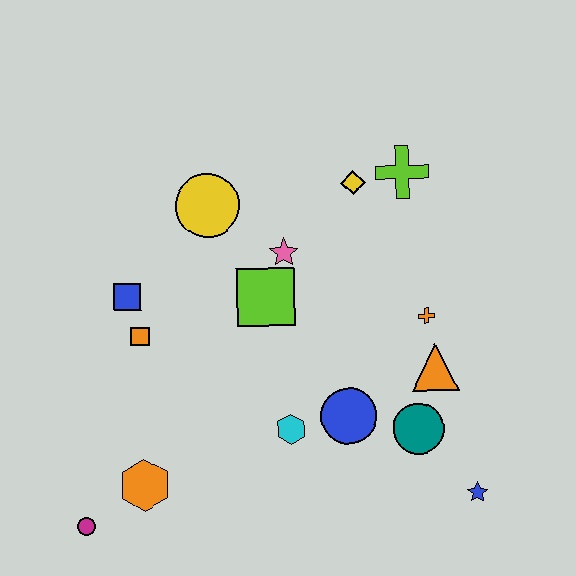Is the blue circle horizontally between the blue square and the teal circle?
Yes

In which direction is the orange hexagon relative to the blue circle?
The orange hexagon is to the left of the blue circle.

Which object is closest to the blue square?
The orange square is closest to the blue square.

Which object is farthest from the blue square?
The blue star is farthest from the blue square.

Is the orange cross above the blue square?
No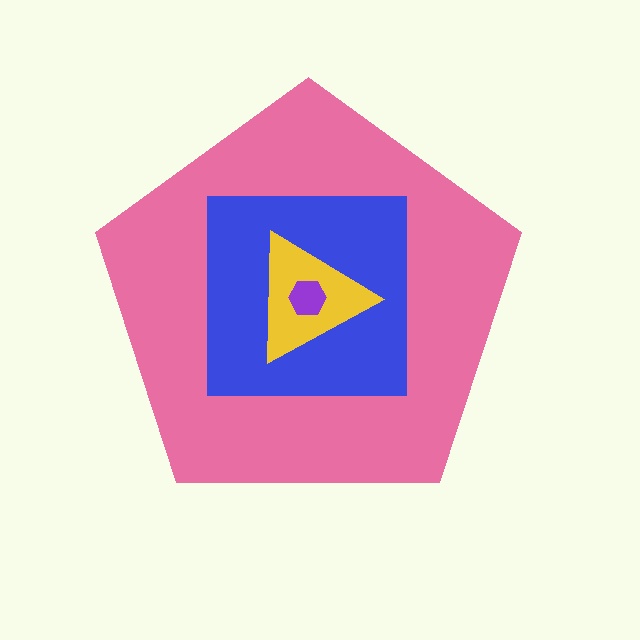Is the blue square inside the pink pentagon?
Yes.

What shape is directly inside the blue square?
The yellow triangle.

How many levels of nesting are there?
4.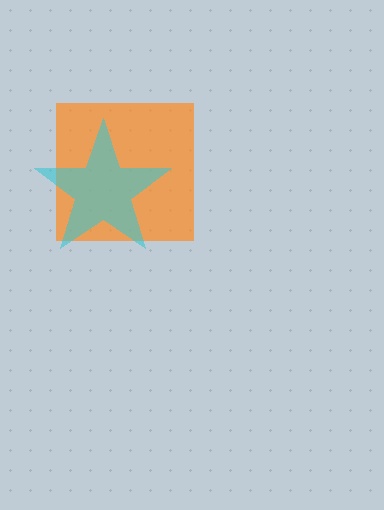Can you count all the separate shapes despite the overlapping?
Yes, there are 2 separate shapes.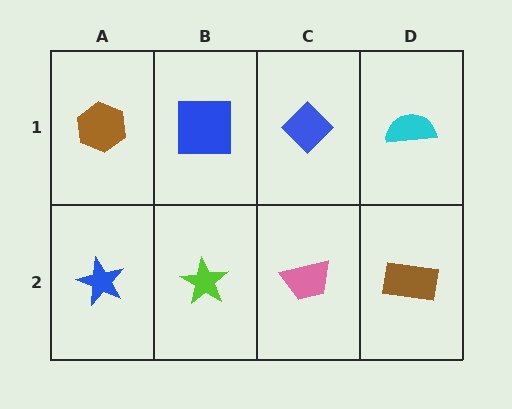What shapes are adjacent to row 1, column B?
A lime star (row 2, column B), a brown hexagon (row 1, column A), a blue diamond (row 1, column C).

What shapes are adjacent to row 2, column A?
A brown hexagon (row 1, column A), a lime star (row 2, column B).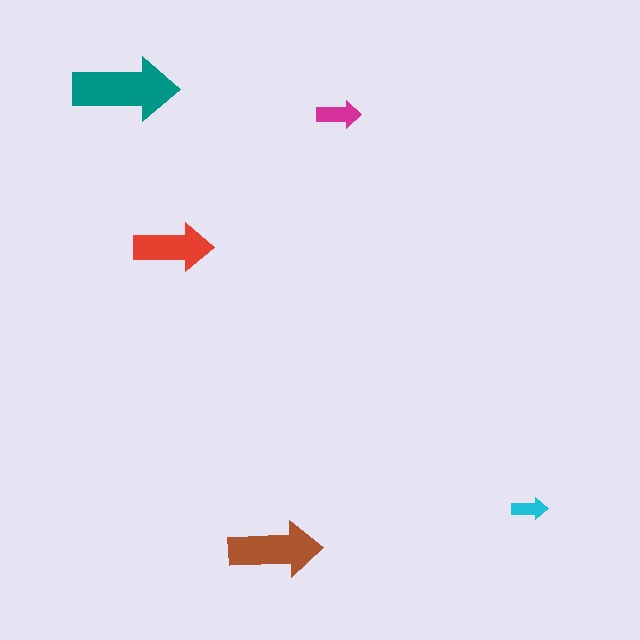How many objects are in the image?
There are 5 objects in the image.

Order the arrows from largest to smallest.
the teal one, the brown one, the red one, the magenta one, the cyan one.